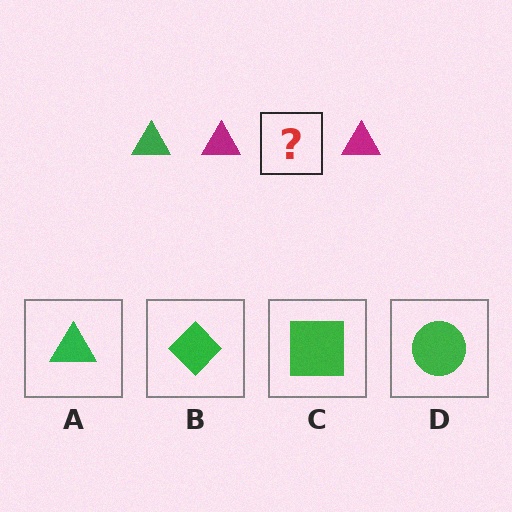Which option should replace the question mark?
Option A.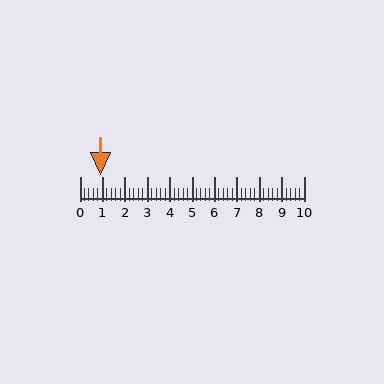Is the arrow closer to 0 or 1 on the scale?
The arrow is closer to 1.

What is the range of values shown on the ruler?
The ruler shows values from 0 to 10.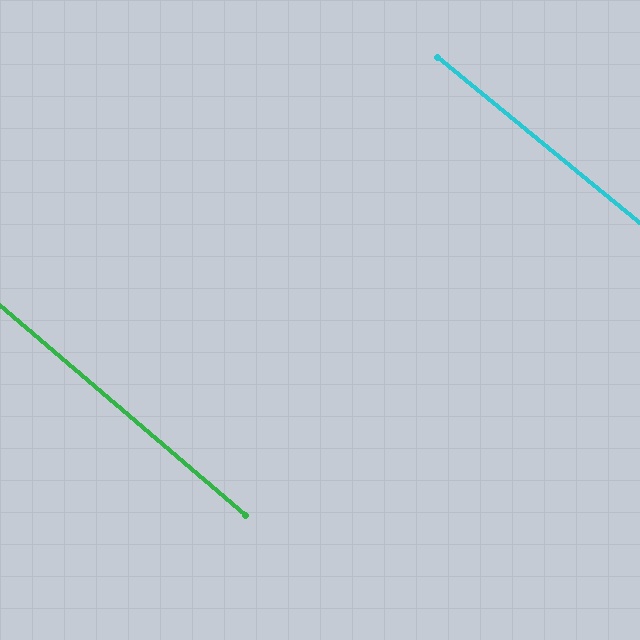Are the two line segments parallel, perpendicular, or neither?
Parallel — their directions differ by only 1.0°.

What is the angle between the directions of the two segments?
Approximately 1 degree.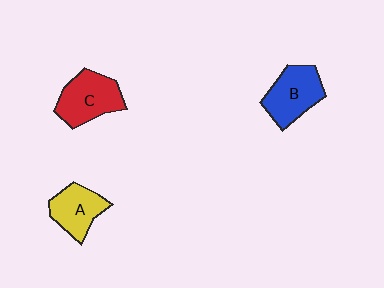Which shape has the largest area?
Shape C (red).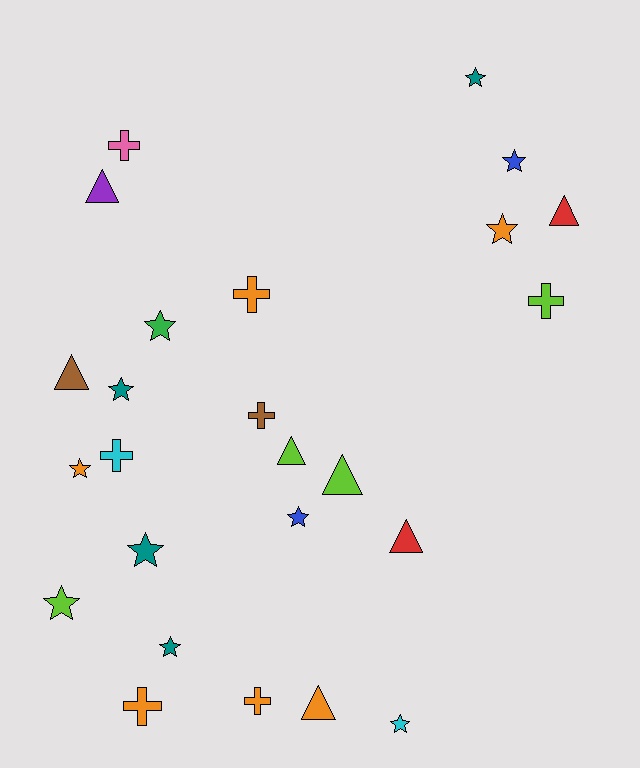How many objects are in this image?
There are 25 objects.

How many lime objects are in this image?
There are 4 lime objects.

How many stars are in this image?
There are 11 stars.